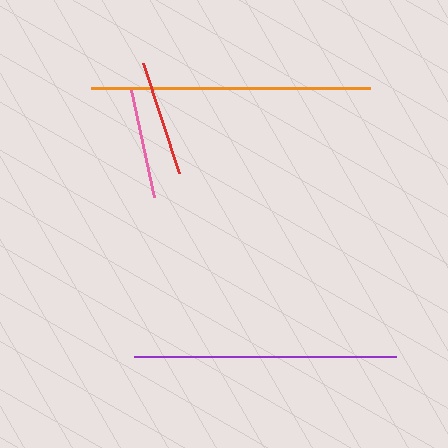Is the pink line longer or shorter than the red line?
The red line is longer than the pink line.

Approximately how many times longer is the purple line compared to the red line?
The purple line is approximately 2.3 times the length of the red line.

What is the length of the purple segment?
The purple segment is approximately 262 pixels long.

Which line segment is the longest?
The orange line is the longest at approximately 279 pixels.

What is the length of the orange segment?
The orange segment is approximately 279 pixels long.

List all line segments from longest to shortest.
From longest to shortest: orange, purple, red, pink.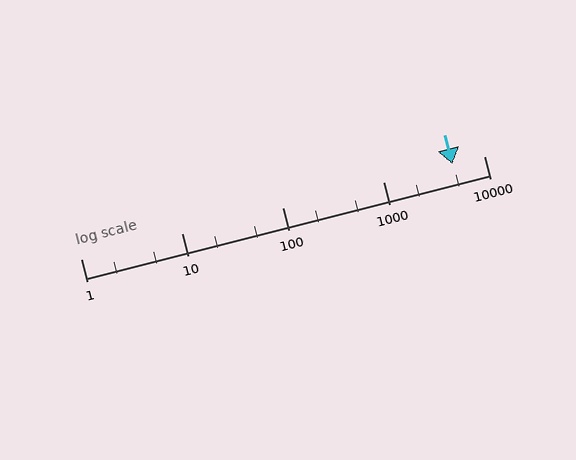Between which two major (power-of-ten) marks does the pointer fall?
The pointer is between 1000 and 10000.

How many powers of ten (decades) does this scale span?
The scale spans 4 decades, from 1 to 10000.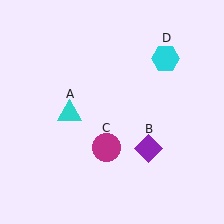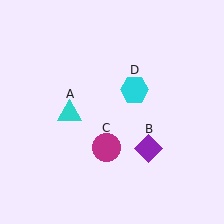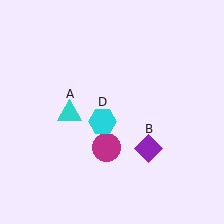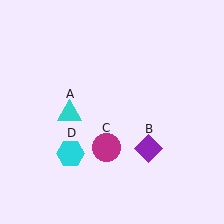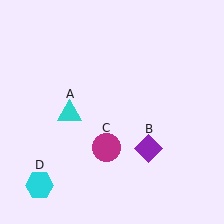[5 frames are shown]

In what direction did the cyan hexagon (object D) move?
The cyan hexagon (object D) moved down and to the left.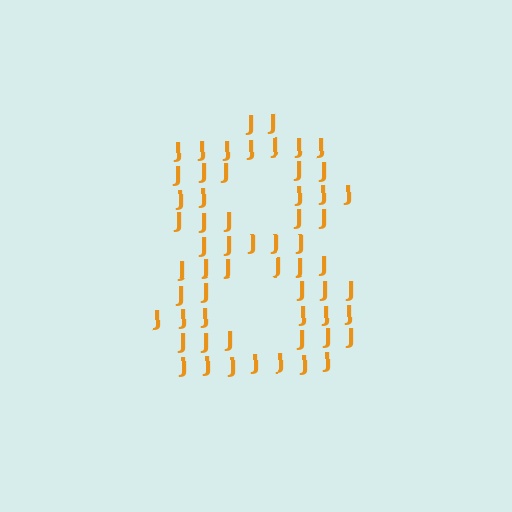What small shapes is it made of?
It is made of small letter J's.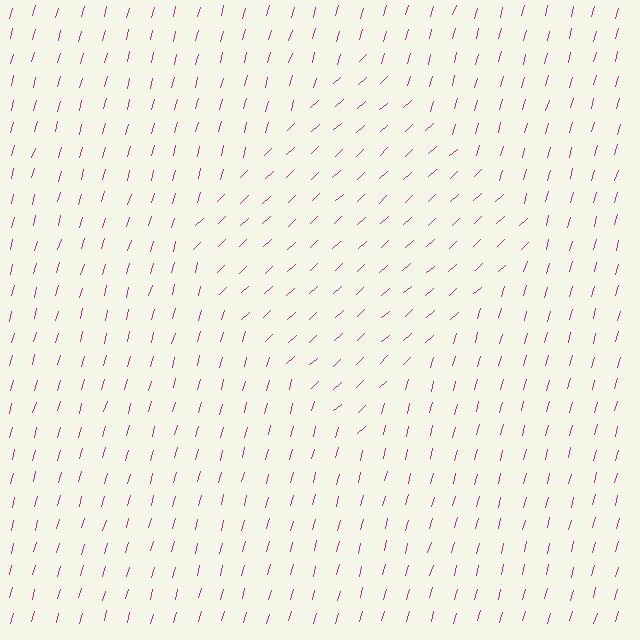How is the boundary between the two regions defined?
The boundary is defined purely by a change in line orientation (approximately 32 degrees difference). All lines are the same color and thickness.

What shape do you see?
I see a diamond.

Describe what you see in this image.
The image is filled with small magenta line segments. A diamond region in the image has lines oriented differently from the surrounding lines, creating a visible texture boundary.